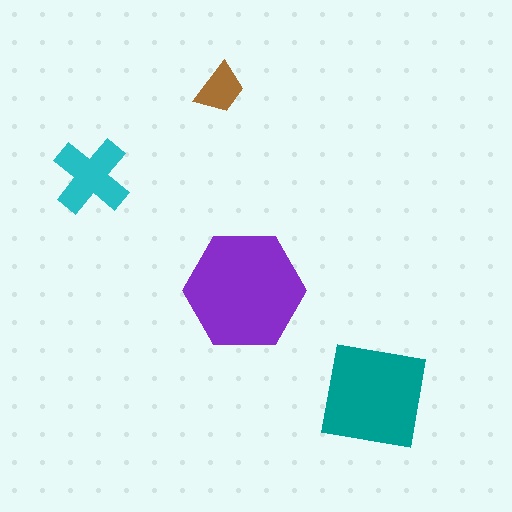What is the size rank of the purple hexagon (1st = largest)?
1st.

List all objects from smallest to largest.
The brown trapezoid, the cyan cross, the teal square, the purple hexagon.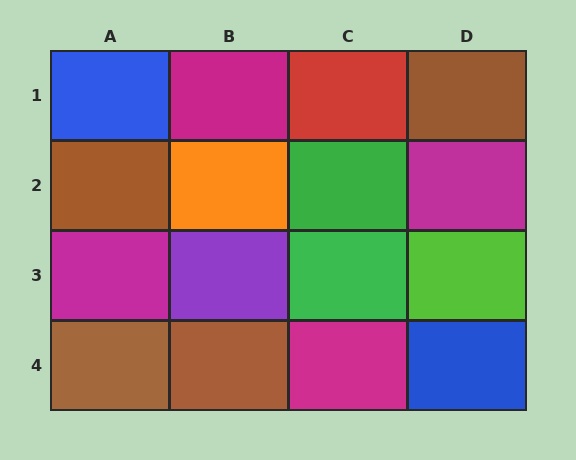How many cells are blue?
2 cells are blue.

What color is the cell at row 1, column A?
Blue.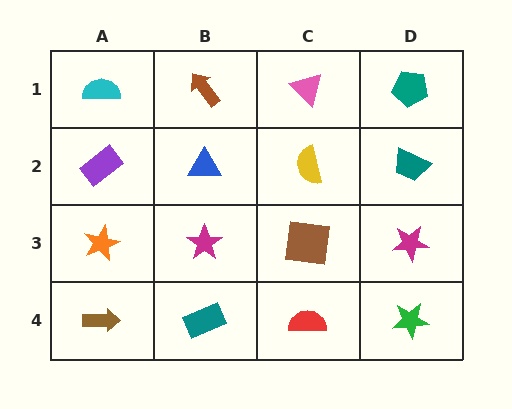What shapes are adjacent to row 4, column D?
A magenta star (row 3, column D), a red semicircle (row 4, column C).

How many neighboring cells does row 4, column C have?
3.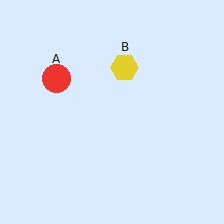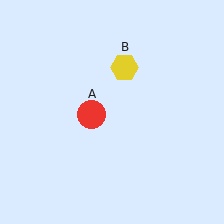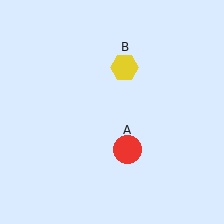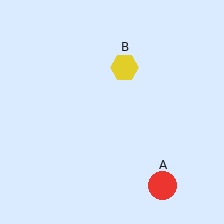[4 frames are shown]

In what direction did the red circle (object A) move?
The red circle (object A) moved down and to the right.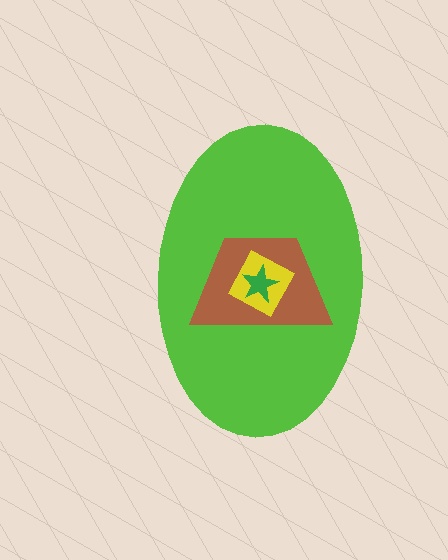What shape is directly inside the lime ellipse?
The brown trapezoid.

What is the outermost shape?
The lime ellipse.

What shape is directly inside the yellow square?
The green star.